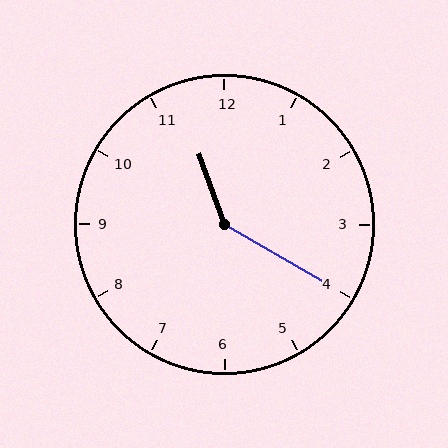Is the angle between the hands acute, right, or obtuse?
It is obtuse.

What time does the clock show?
11:20.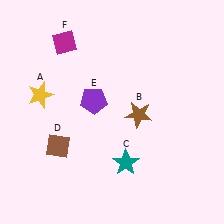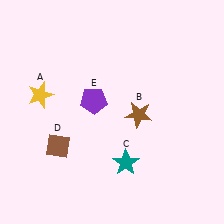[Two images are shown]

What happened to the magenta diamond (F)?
The magenta diamond (F) was removed in Image 2. It was in the top-left area of Image 1.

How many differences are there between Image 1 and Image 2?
There is 1 difference between the two images.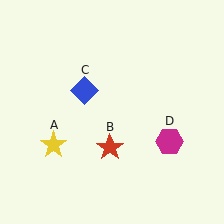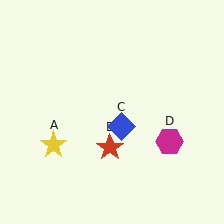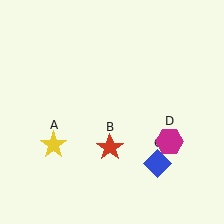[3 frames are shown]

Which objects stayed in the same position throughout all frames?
Yellow star (object A) and red star (object B) and magenta hexagon (object D) remained stationary.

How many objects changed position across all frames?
1 object changed position: blue diamond (object C).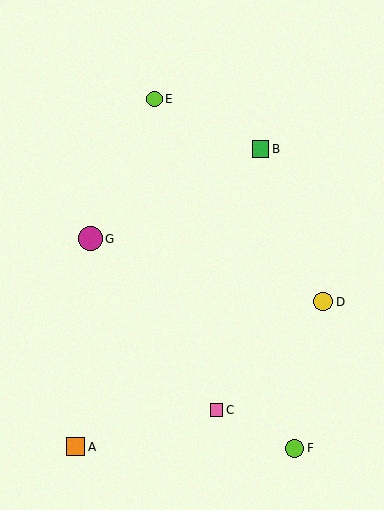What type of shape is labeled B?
Shape B is a green square.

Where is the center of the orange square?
The center of the orange square is at (75, 447).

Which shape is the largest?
The magenta circle (labeled G) is the largest.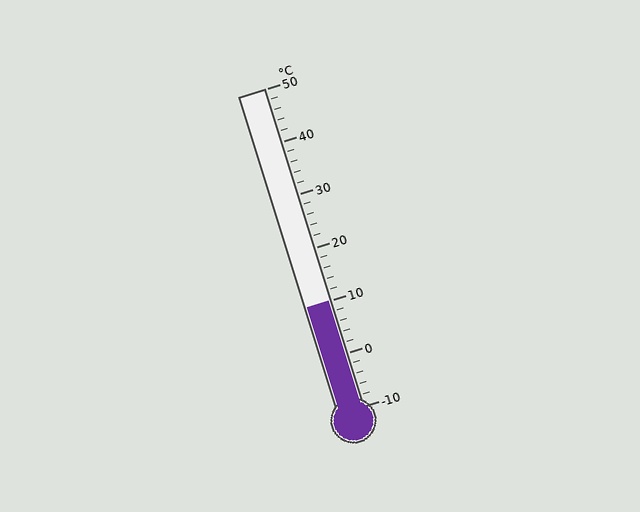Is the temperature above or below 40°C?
The temperature is below 40°C.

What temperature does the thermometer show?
The thermometer shows approximately 10°C.